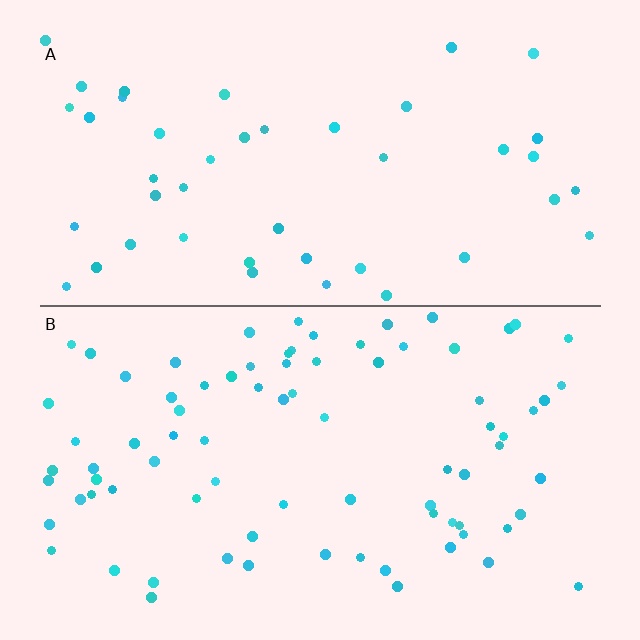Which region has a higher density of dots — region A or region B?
B (the bottom).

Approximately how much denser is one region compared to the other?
Approximately 1.8× — region B over region A.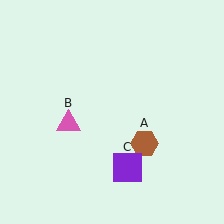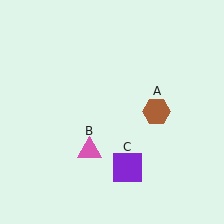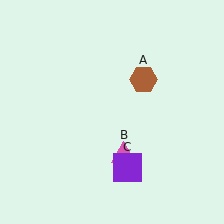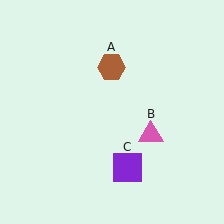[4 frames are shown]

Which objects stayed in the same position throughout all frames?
Purple square (object C) remained stationary.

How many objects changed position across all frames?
2 objects changed position: brown hexagon (object A), pink triangle (object B).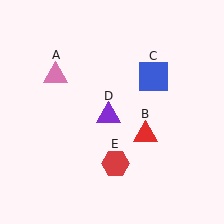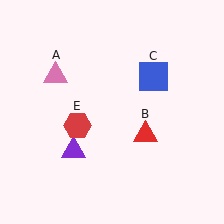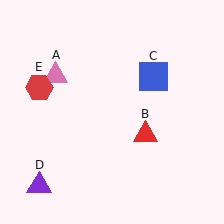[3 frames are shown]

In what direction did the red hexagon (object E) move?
The red hexagon (object E) moved up and to the left.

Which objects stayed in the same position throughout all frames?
Pink triangle (object A) and red triangle (object B) and blue square (object C) remained stationary.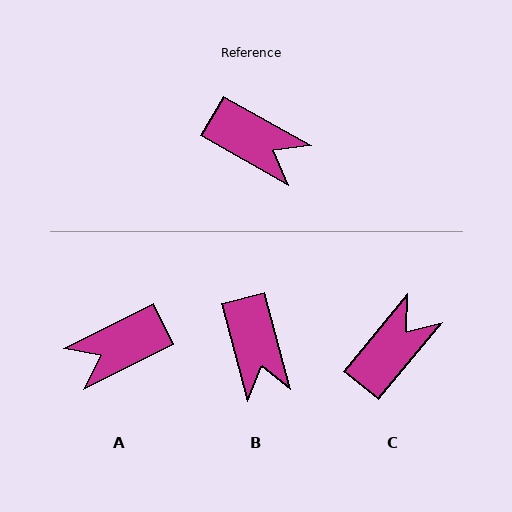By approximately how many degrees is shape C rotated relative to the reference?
Approximately 80 degrees counter-clockwise.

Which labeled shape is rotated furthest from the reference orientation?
A, about 124 degrees away.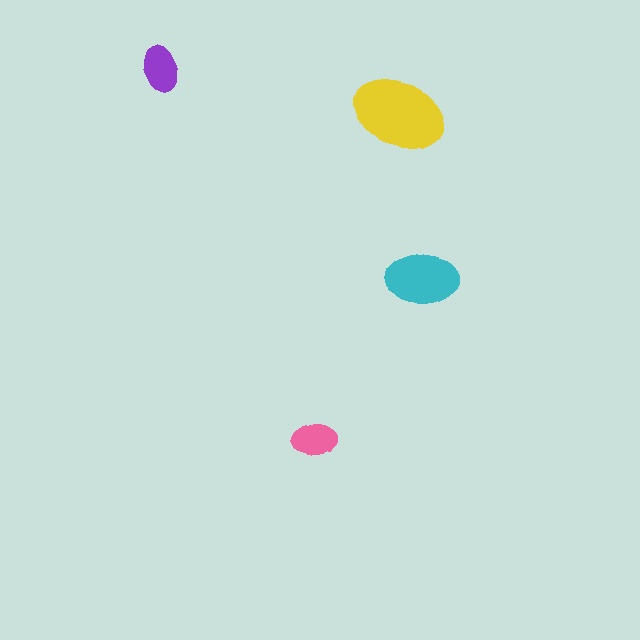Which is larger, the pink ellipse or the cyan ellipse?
The cyan one.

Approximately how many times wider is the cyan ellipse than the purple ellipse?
About 1.5 times wider.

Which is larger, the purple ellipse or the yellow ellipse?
The yellow one.